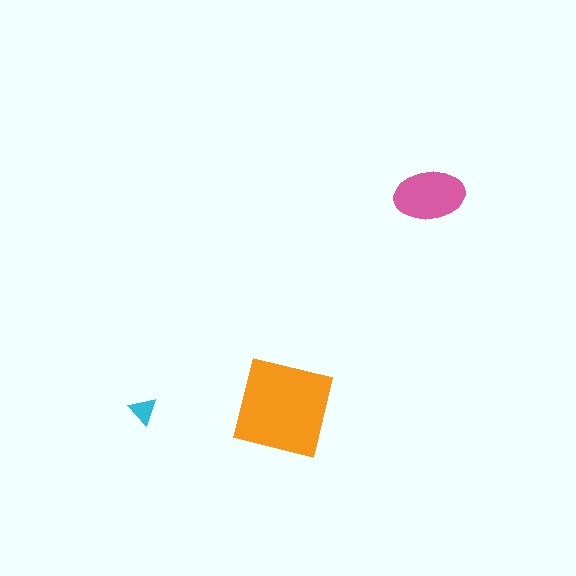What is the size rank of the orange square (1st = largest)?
1st.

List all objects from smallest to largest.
The cyan triangle, the pink ellipse, the orange square.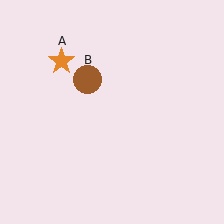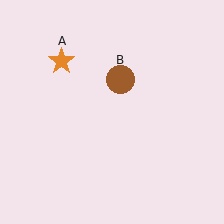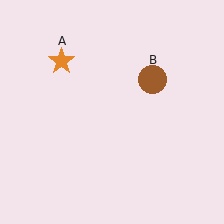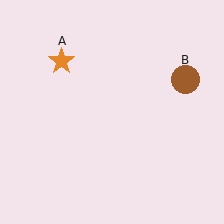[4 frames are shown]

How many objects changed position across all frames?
1 object changed position: brown circle (object B).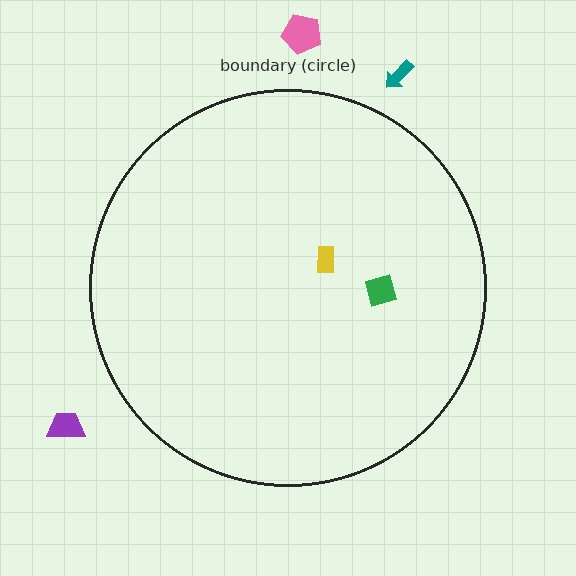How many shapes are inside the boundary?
2 inside, 3 outside.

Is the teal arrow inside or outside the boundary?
Outside.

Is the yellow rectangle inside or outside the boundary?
Inside.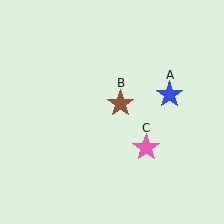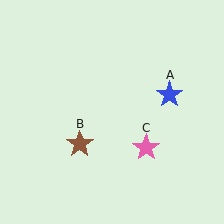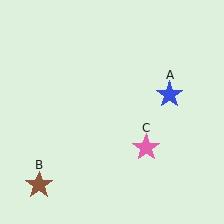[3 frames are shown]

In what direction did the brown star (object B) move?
The brown star (object B) moved down and to the left.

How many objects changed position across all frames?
1 object changed position: brown star (object B).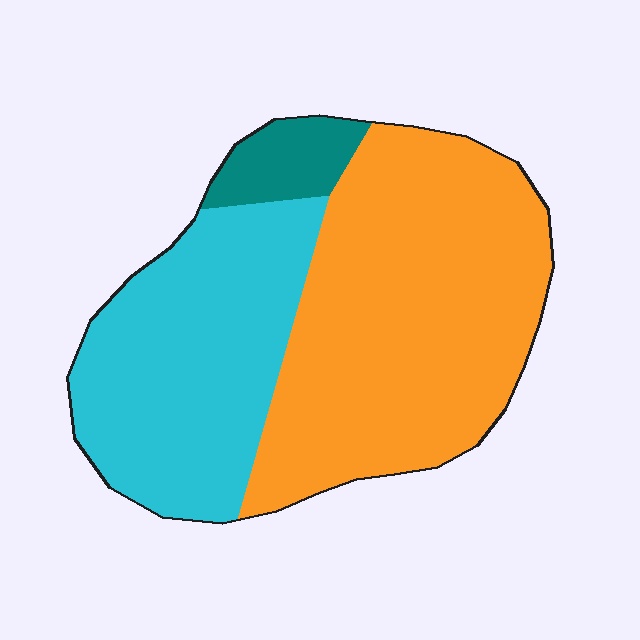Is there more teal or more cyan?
Cyan.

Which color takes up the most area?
Orange, at roughly 55%.